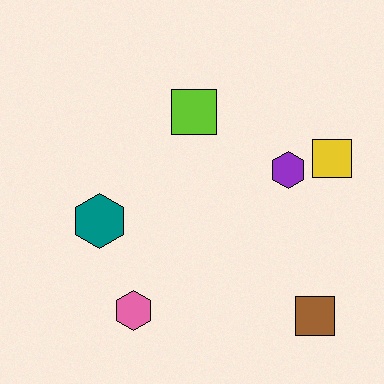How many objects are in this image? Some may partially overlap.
There are 6 objects.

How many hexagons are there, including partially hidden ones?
There are 3 hexagons.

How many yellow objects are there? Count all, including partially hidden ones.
There is 1 yellow object.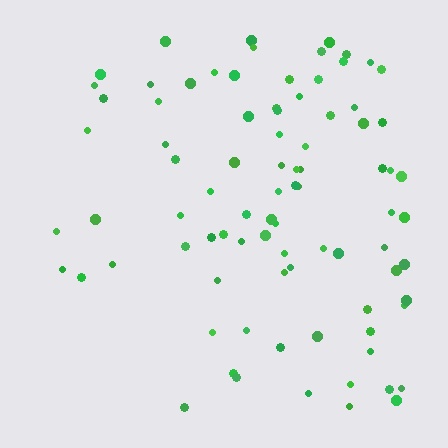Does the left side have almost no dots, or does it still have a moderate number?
Still a moderate number, just noticeably fewer than the right.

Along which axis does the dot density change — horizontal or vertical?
Horizontal.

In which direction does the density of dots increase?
From left to right, with the right side densest.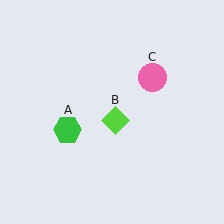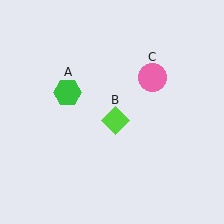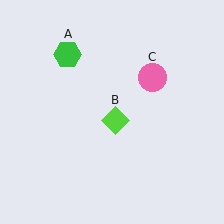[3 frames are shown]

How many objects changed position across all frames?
1 object changed position: green hexagon (object A).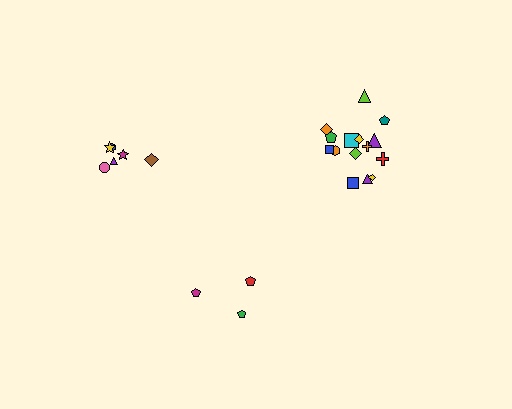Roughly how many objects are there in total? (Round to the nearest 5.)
Roughly 25 objects in total.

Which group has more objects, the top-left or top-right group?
The top-right group.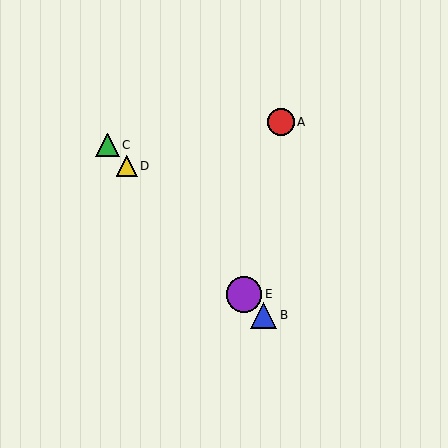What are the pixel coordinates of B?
Object B is at (264, 315).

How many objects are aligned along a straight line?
4 objects (B, C, D, E) are aligned along a straight line.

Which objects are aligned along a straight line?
Objects B, C, D, E are aligned along a straight line.